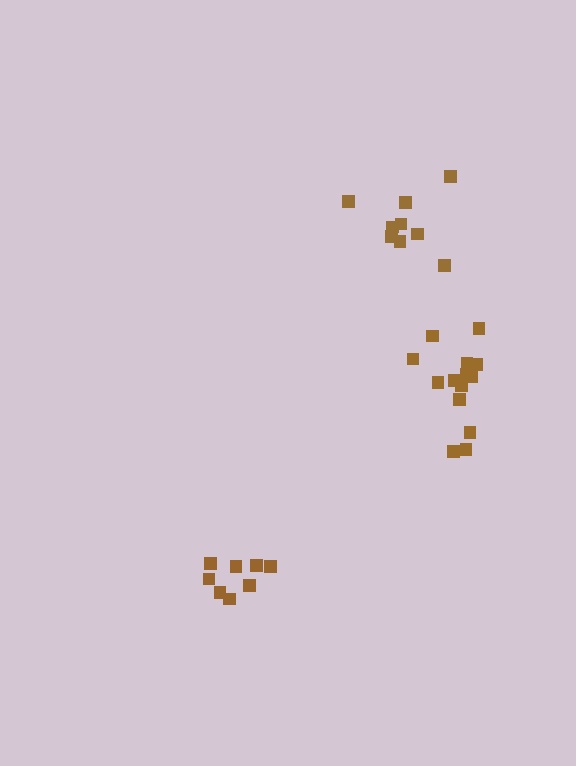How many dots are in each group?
Group 1: 9 dots, Group 2: 8 dots, Group 3: 14 dots (31 total).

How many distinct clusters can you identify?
There are 3 distinct clusters.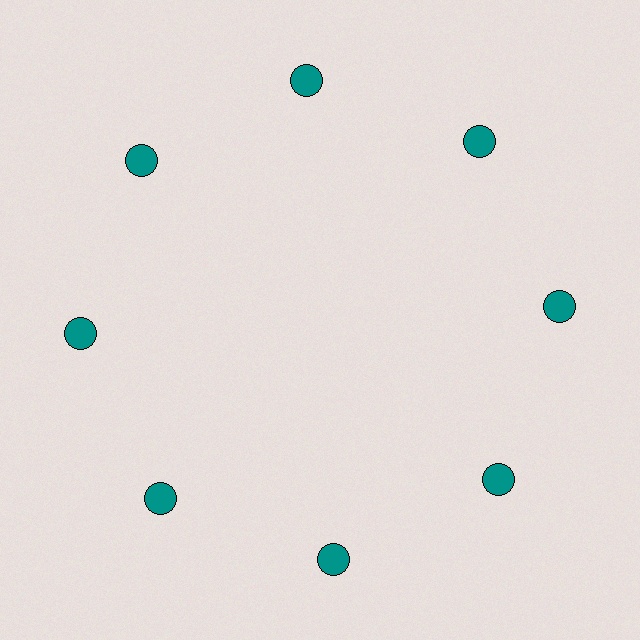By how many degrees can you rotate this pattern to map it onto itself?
The pattern maps onto itself every 45 degrees of rotation.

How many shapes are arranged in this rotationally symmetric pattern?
There are 8 shapes, arranged in 8 groups of 1.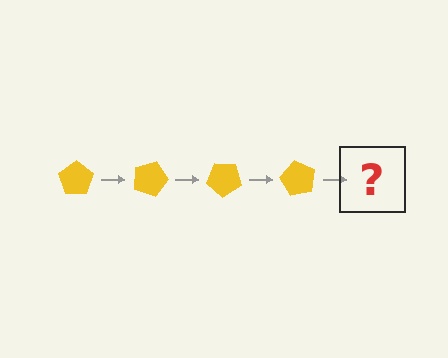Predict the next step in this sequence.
The next step is a yellow pentagon rotated 80 degrees.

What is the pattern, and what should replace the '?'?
The pattern is that the pentagon rotates 20 degrees each step. The '?' should be a yellow pentagon rotated 80 degrees.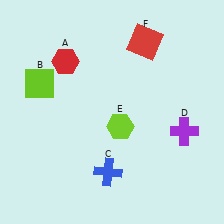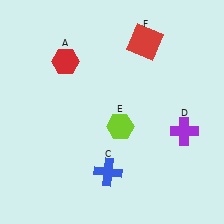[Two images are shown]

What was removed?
The lime square (B) was removed in Image 2.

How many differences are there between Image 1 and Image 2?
There is 1 difference between the two images.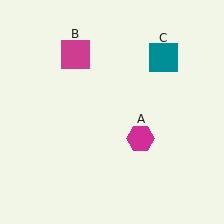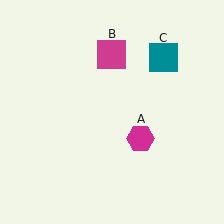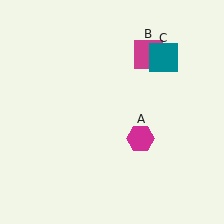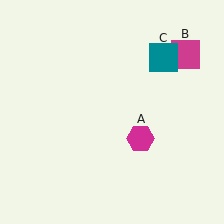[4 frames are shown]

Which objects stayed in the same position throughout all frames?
Magenta hexagon (object A) and teal square (object C) remained stationary.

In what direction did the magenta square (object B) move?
The magenta square (object B) moved right.